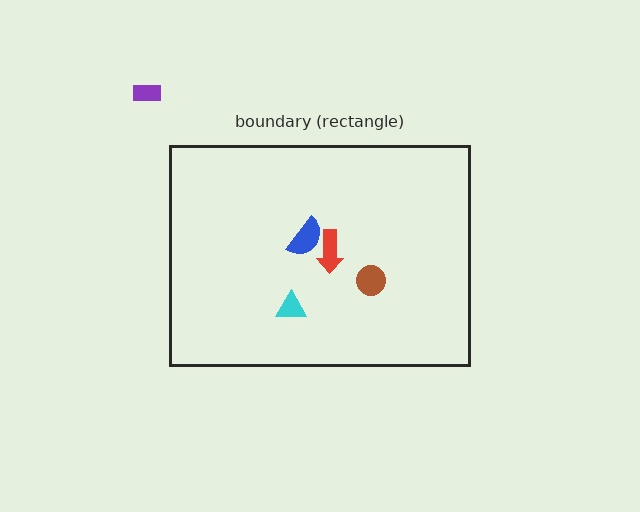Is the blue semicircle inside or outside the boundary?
Inside.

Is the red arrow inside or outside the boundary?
Inside.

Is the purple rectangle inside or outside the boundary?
Outside.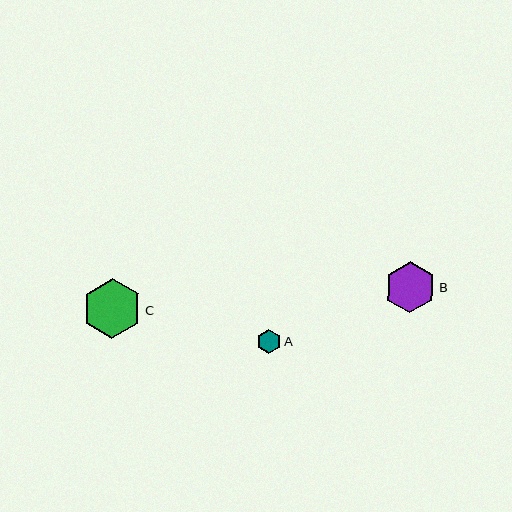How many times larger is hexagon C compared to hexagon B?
Hexagon C is approximately 1.2 times the size of hexagon B.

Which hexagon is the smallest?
Hexagon A is the smallest with a size of approximately 24 pixels.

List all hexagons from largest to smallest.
From largest to smallest: C, B, A.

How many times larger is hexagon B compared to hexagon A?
Hexagon B is approximately 2.1 times the size of hexagon A.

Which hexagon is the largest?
Hexagon C is the largest with a size of approximately 59 pixels.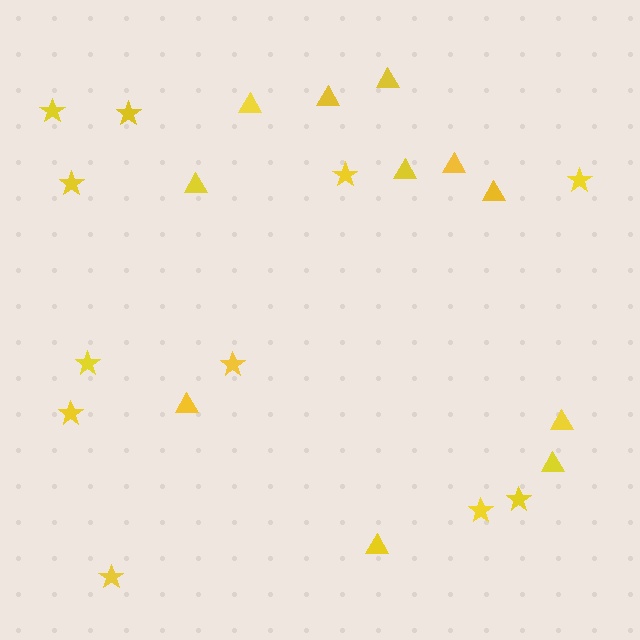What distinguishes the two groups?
There are 2 groups: one group of stars (11) and one group of triangles (11).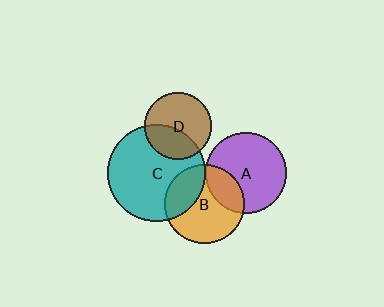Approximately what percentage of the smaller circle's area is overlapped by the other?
Approximately 40%.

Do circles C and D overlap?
Yes.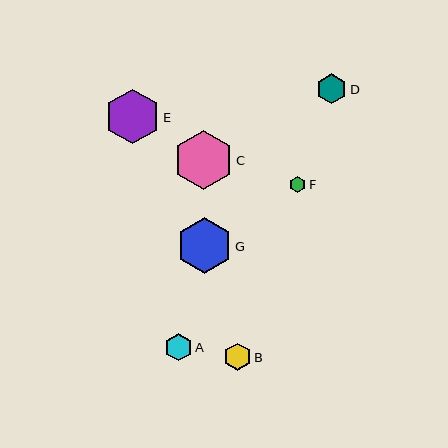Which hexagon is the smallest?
Hexagon F is the smallest with a size of approximately 16 pixels.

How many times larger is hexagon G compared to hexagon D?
Hexagon G is approximately 1.9 times the size of hexagon D.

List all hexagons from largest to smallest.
From largest to smallest: C, G, E, D, B, A, F.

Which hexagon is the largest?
Hexagon C is the largest with a size of approximately 59 pixels.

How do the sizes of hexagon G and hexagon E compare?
Hexagon G and hexagon E are approximately the same size.